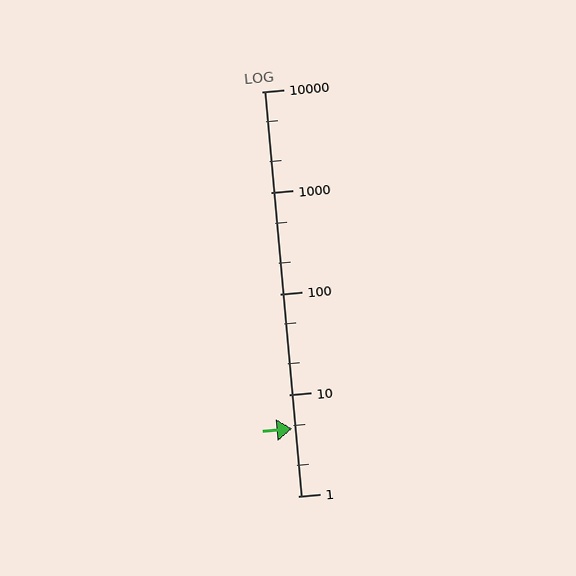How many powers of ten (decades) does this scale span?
The scale spans 4 decades, from 1 to 10000.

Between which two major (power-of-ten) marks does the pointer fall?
The pointer is between 1 and 10.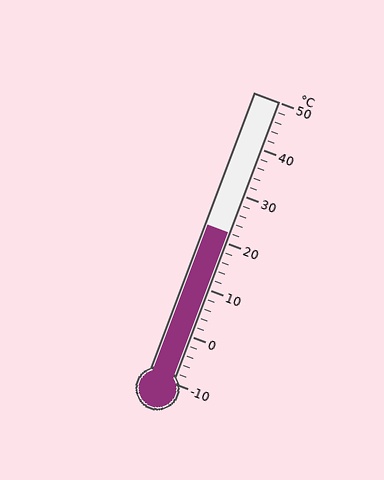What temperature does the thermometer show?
The thermometer shows approximately 22°C.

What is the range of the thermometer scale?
The thermometer scale ranges from -10°C to 50°C.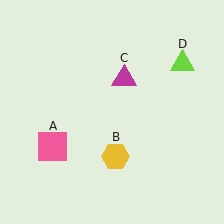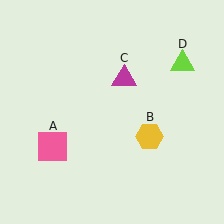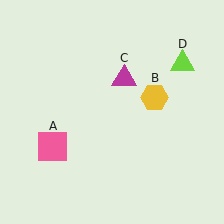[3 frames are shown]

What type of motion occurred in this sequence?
The yellow hexagon (object B) rotated counterclockwise around the center of the scene.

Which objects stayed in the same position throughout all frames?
Pink square (object A) and magenta triangle (object C) and lime triangle (object D) remained stationary.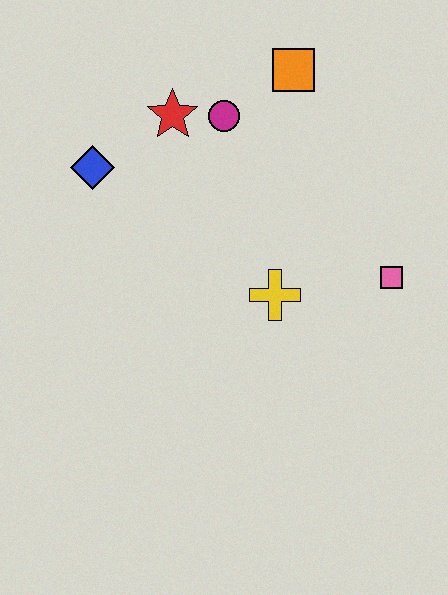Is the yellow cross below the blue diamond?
Yes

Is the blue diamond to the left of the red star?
Yes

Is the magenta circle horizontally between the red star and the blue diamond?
No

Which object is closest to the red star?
The magenta circle is closest to the red star.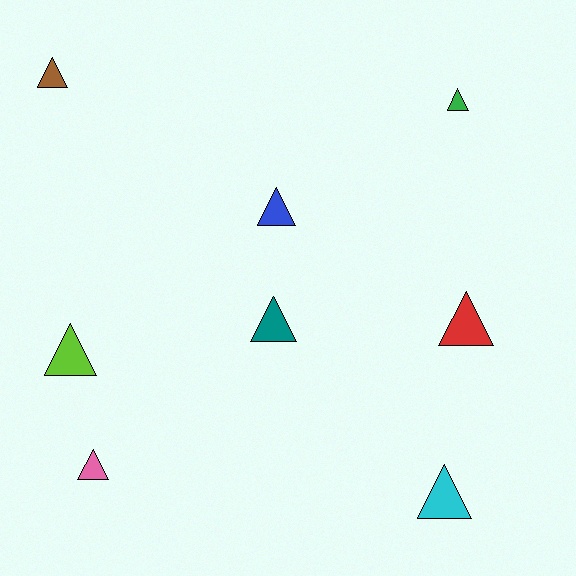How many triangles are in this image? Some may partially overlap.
There are 8 triangles.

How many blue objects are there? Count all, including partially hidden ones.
There is 1 blue object.